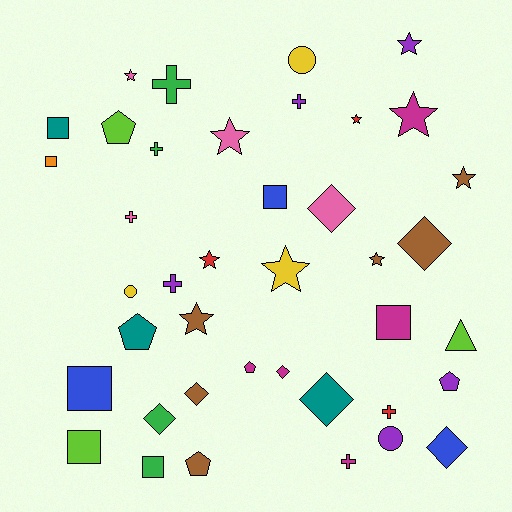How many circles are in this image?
There are 3 circles.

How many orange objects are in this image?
There is 1 orange object.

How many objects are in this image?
There are 40 objects.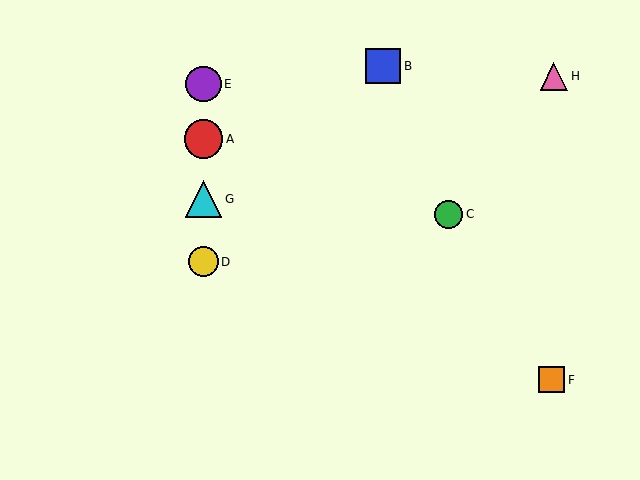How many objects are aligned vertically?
4 objects (A, D, E, G) are aligned vertically.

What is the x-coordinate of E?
Object E is at x≈204.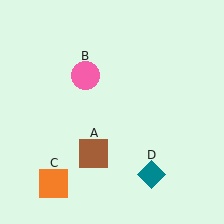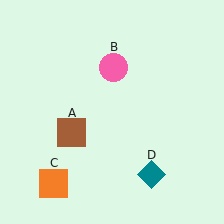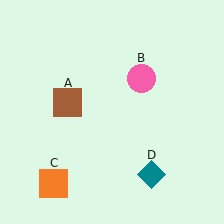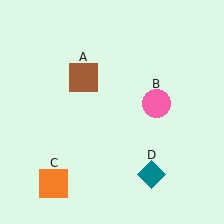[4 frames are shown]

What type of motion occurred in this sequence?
The brown square (object A), pink circle (object B) rotated clockwise around the center of the scene.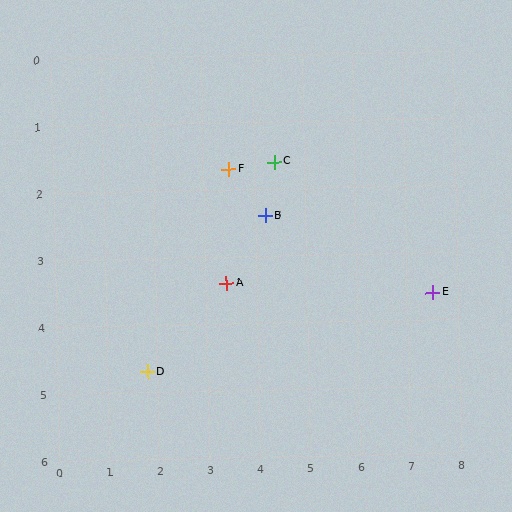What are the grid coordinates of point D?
Point D is at approximately (1.8, 4.7).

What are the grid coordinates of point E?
Point E is at approximately (7.5, 3.6).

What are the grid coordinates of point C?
Point C is at approximately (4.4, 1.6).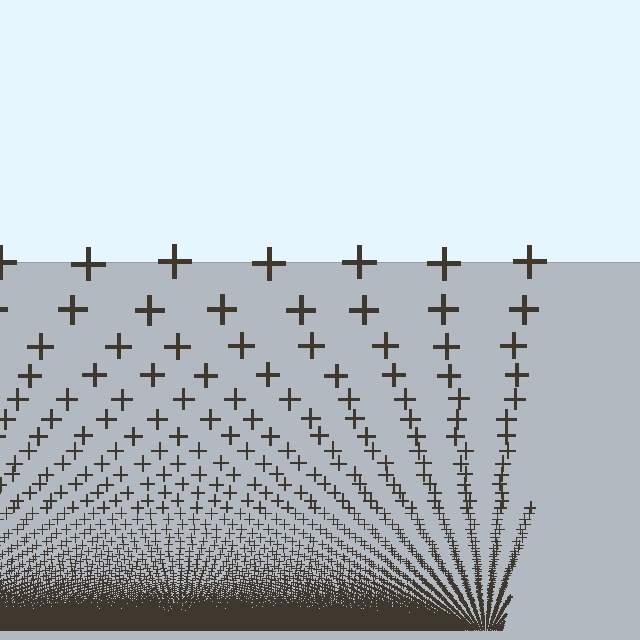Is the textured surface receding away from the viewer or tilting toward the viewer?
The surface appears to tilt toward the viewer. Texture elements get larger and sparser toward the top.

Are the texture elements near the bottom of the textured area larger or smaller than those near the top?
Smaller. The gradient is inverted — elements near the bottom are smaller and denser.